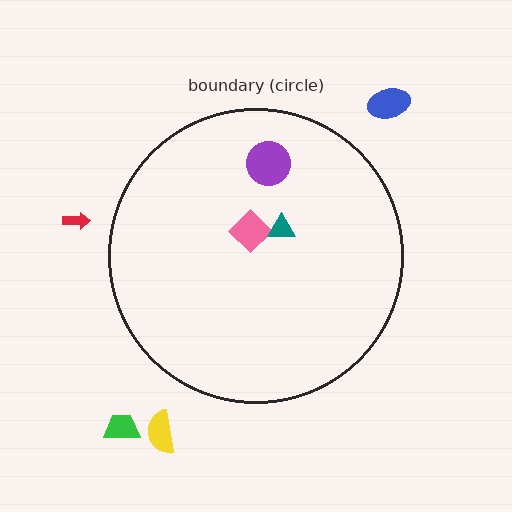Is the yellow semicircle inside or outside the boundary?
Outside.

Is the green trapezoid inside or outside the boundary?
Outside.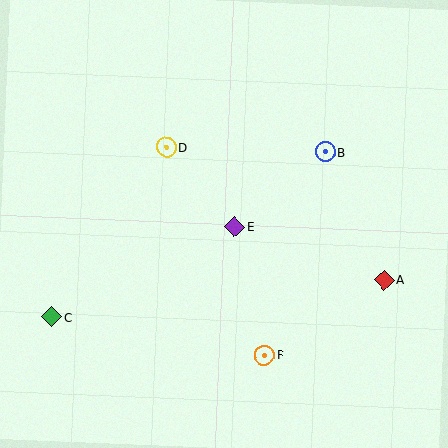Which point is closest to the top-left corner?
Point D is closest to the top-left corner.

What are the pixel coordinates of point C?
Point C is at (52, 317).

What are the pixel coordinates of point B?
Point B is at (326, 152).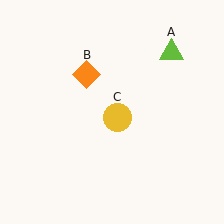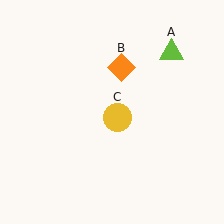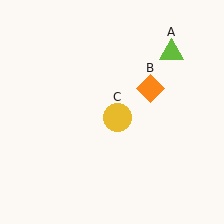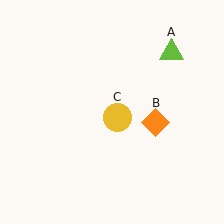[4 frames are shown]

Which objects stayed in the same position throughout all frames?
Lime triangle (object A) and yellow circle (object C) remained stationary.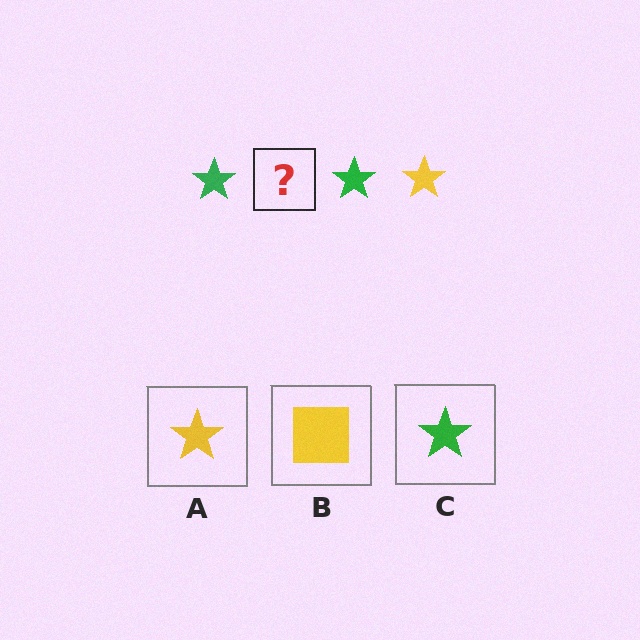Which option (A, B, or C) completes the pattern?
A.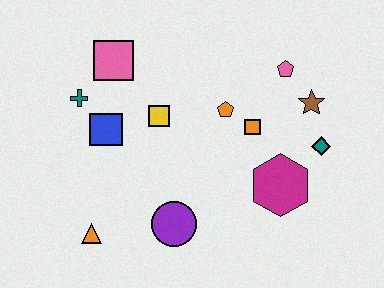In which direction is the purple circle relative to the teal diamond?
The purple circle is to the left of the teal diamond.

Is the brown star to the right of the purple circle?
Yes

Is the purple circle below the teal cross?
Yes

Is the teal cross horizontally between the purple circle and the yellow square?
No